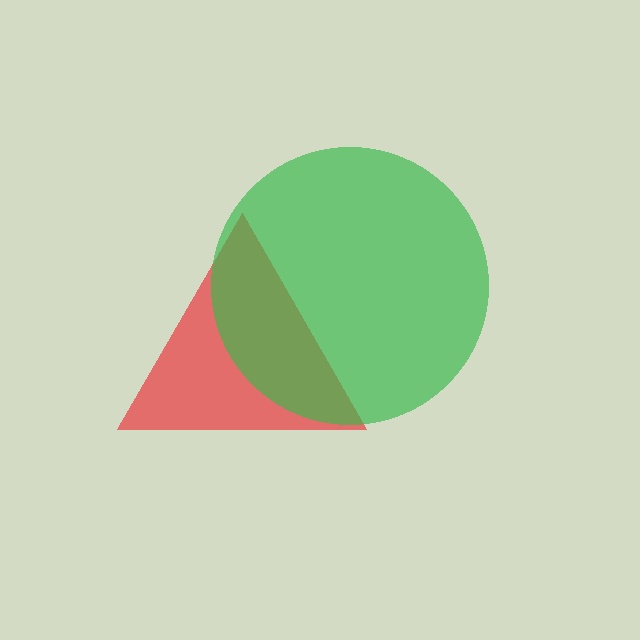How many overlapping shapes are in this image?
There are 2 overlapping shapes in the image.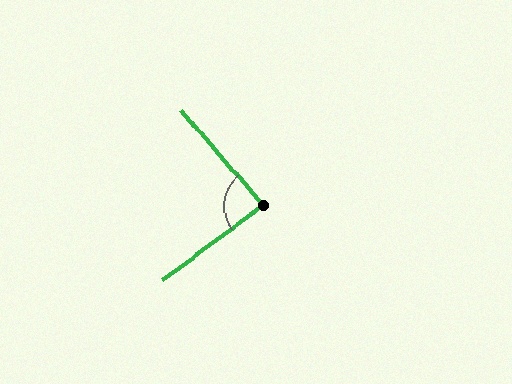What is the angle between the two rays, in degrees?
Approximately 86 degrees.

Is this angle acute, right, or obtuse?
It is approximately a right angle.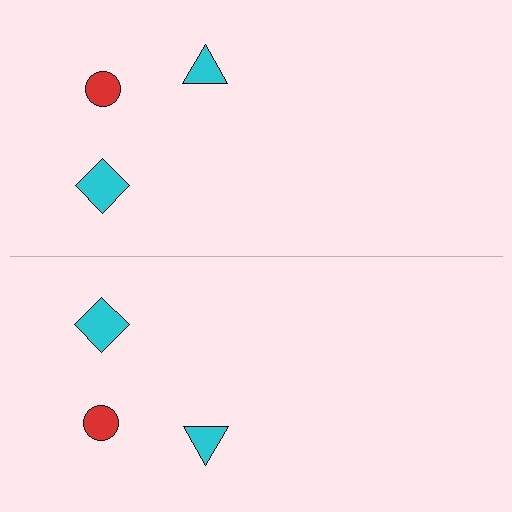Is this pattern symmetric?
Yes, this pattern has bilateral (reflection) symmetry.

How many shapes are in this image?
There are 6 shapes in this image.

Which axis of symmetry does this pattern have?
The pattern has a horizontal axis of symmetry running through the center of the image.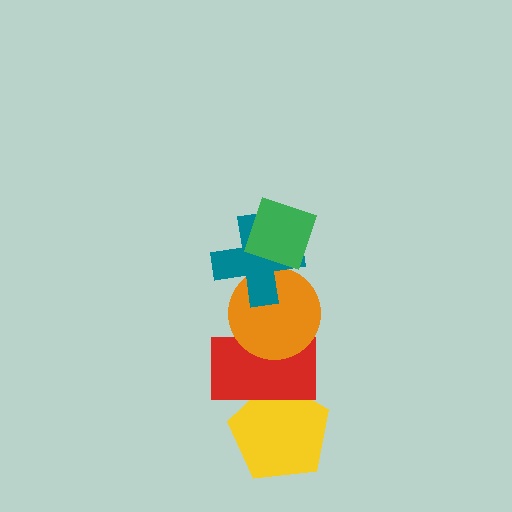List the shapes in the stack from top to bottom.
From top to bottom: the green diamond, the teal cross, the orange circle, the red rectangle, the yellow pentagon.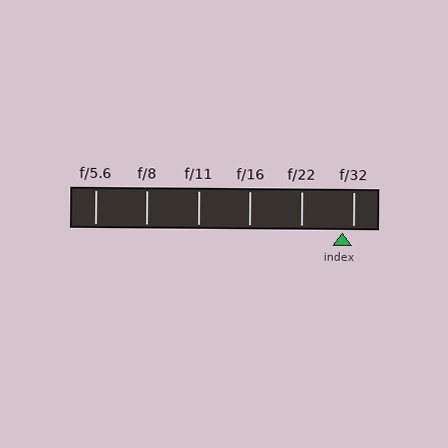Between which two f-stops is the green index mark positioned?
The index mark is between f/22 and f/32.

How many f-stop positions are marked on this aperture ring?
There are 6 f-stop positions marked.